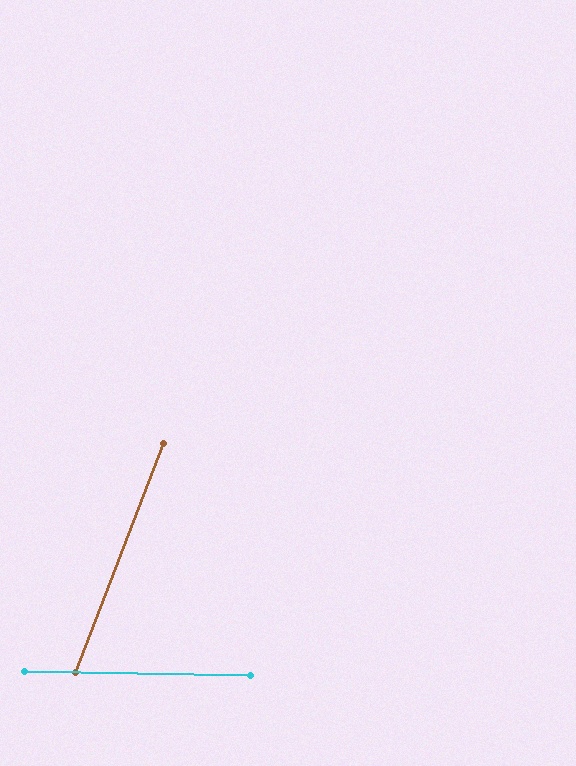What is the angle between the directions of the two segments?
Approximately 70 degrees.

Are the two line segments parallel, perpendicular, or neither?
Neither parallel nor perpendicular — they differ by about 70°.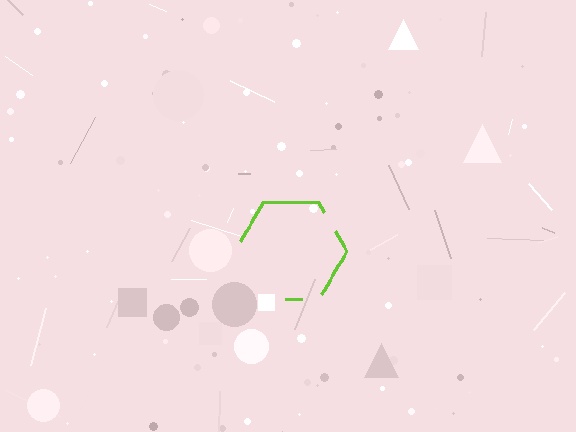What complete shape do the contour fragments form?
The contour fragments form a hexagon.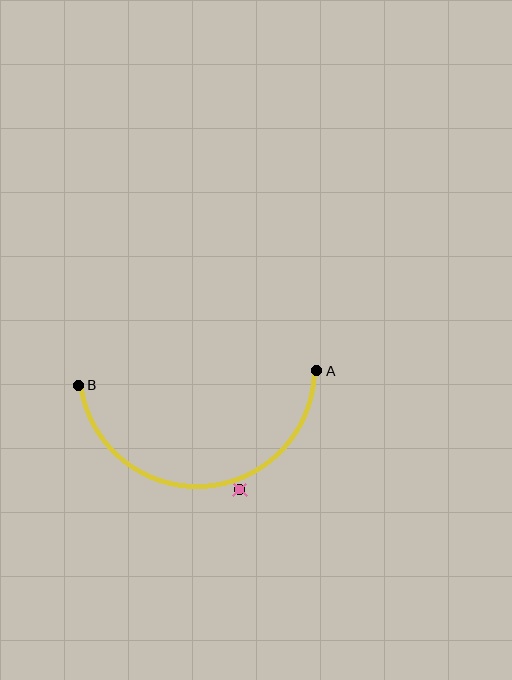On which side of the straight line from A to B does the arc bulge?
The arc bulges below the straight line connecting A and B.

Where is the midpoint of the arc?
The arc midpoint is the point on the curve farthest from the straight line joining A and B. It sits below that line.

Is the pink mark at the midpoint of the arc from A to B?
No — the pink mark does not lie on the arc at all. It sits slightly outside the curve.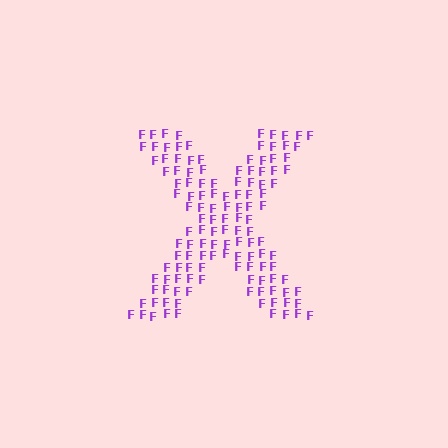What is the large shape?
The large shape is the letter X.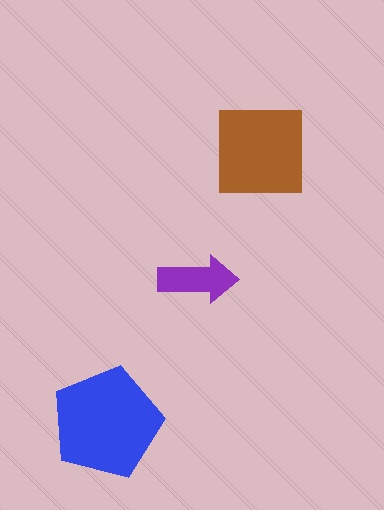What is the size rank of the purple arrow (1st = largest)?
3rd.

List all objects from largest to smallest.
The blue pentagon, the brown square, the purple arrow.